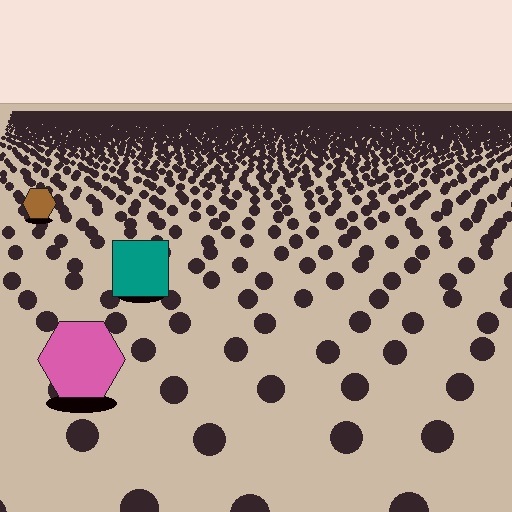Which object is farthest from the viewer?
The brown hexagon is farthest from the viewer. It appears smaller and the ground texture around it is denser.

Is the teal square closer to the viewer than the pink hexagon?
No. The pink hexagon is closer — you can tell from the texture gradient: the ground texture is coarser near it.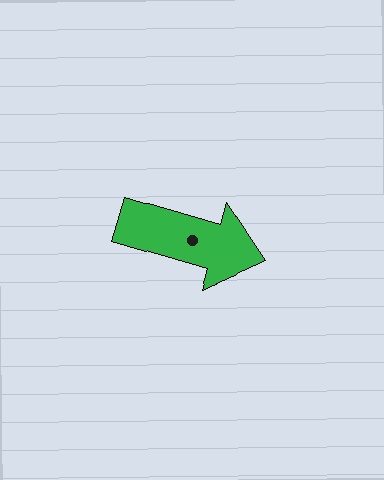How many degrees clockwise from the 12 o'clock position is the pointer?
Approximately 106 degrees.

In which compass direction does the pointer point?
East.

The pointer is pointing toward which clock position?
Roughly 4 o'clock.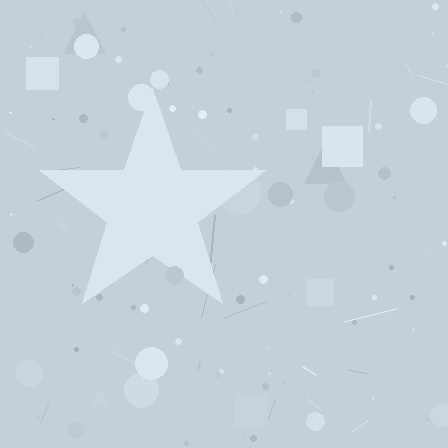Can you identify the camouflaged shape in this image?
The camouflaged shape is a star.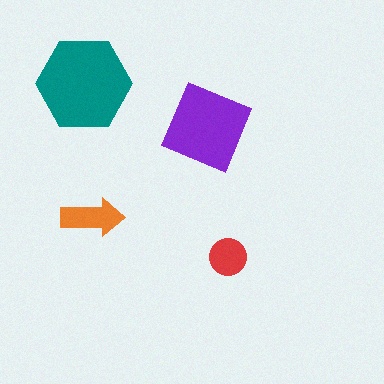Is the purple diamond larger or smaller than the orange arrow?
Larger.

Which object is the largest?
The teal hexagon.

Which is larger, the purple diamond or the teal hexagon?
The teal hexagon.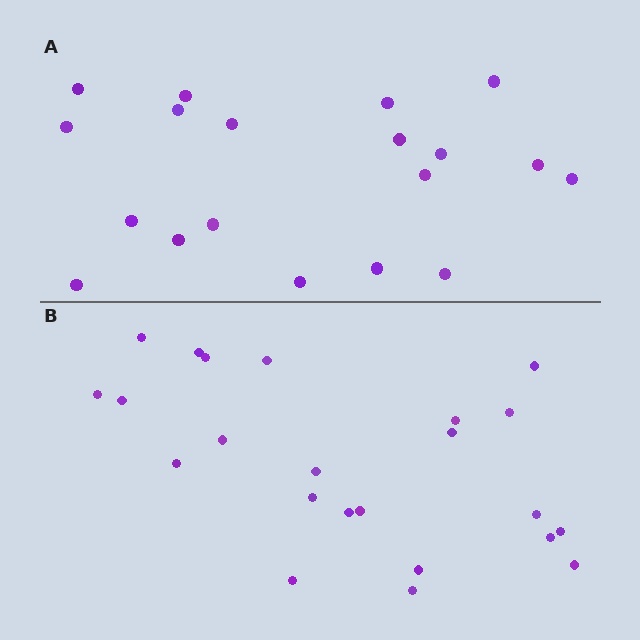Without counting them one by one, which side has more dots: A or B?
Region B (the bottom region) has more dots.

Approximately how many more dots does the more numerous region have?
Region B has about 4 more dots than region A.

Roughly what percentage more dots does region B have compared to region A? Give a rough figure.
About 20% more.